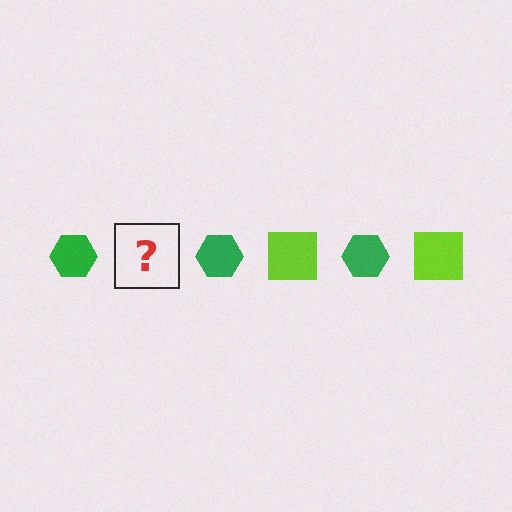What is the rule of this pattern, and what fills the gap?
The rule is that the pattern alternates between green hexagon and lime square. The gap should be filled with a lime square.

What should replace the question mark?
The question mark should be replaced with a lime square.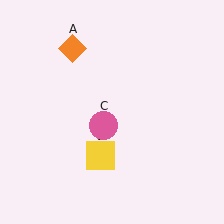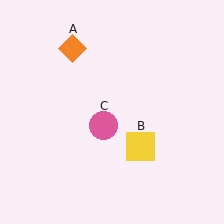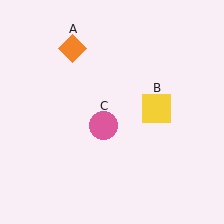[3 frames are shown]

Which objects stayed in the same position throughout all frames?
Orange diamond (object A) and pink circle (object C) remained stationary.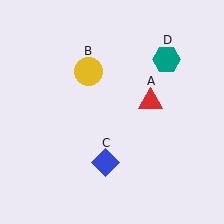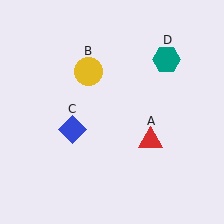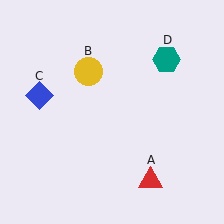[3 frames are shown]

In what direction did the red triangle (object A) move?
The red triangle (object A) moved down.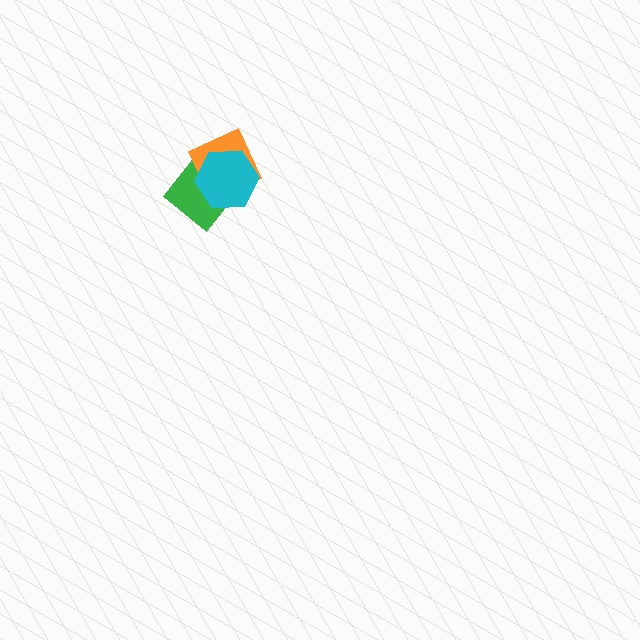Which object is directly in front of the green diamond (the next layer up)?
The orange diamond is directly in front of the green diamond.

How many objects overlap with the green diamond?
2 objects overlap with the green diamond.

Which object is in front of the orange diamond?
The cyan hexagon is in front of the orange diamond.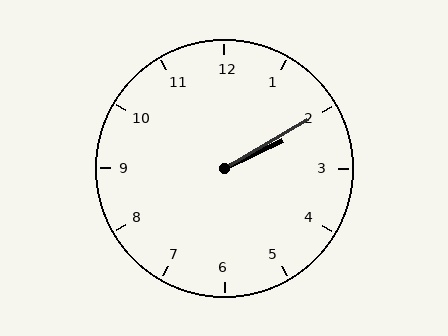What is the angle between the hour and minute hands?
Approximately 5 degrees.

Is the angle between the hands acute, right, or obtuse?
It is acute.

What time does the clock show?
2:10.